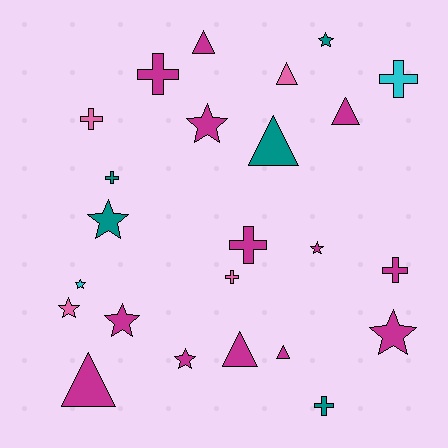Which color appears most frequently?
Magenta, with 13 objects.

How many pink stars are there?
There is 1 pink star.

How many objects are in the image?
There are 24 objects.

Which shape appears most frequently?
Star, with 9 objects.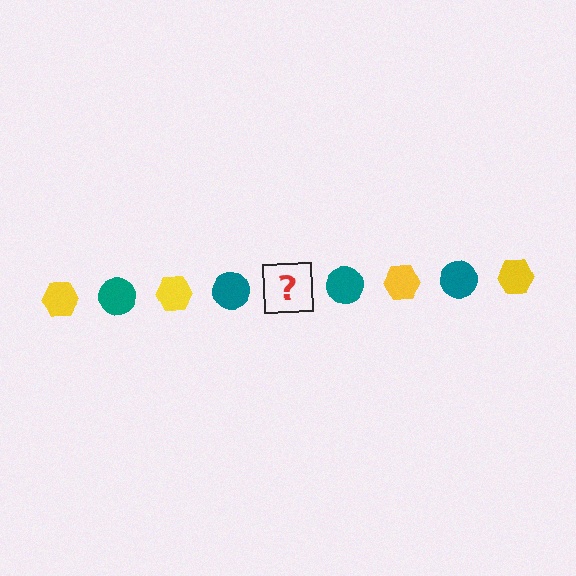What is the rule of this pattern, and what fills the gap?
The rule is that the pattern alternates between yellow hexagon and teal circle. The gap should be filled with a yellow hexagon.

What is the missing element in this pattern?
The missing element is a yellow hexagon.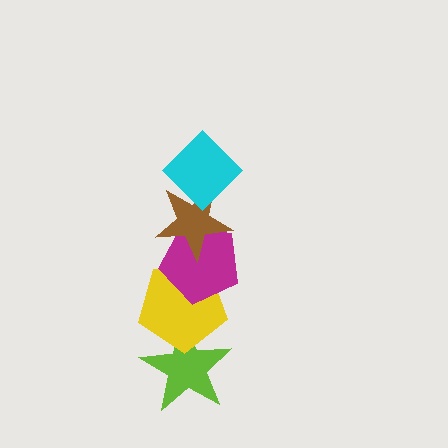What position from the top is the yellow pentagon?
The yellow pentagon is 4th from the top.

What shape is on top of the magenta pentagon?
The brown star is on top of the magenta pentagon.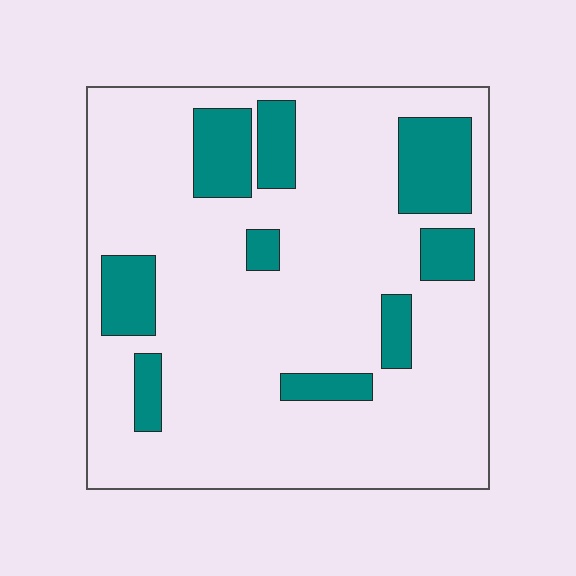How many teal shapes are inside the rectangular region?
9.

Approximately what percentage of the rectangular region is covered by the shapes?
Approximately 20%.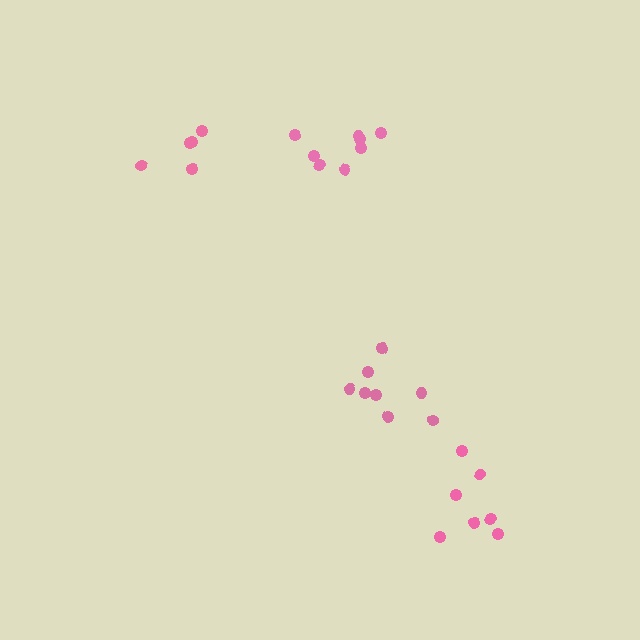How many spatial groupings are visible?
There are 4 spatial groupings.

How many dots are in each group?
Group 1: 5 dots, Group 2: 8 dots, Group 3: 8 dots, Group 4: 7 dots (28 total).